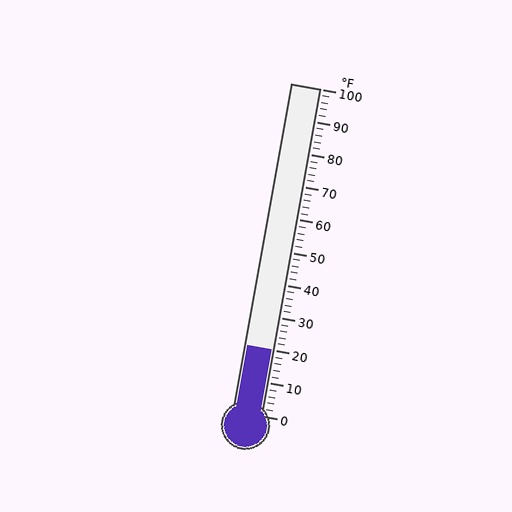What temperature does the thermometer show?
The thermometer shows approximately 20°F.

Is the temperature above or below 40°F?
The temperature is below 40°F.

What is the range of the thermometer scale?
The thermometer scale ranges from 0°F to 100°F.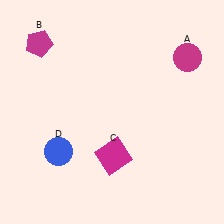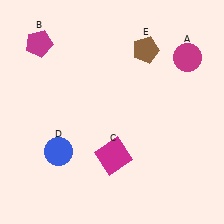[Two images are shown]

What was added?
A brown pentagon (E) was added in Image 2.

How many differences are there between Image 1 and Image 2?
There is 1 difference between the two images.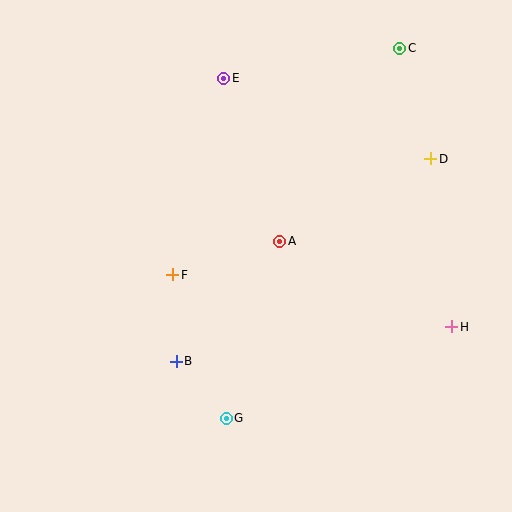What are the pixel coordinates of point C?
Point C is at (400, 48).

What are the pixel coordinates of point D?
Point D is at (431, 159).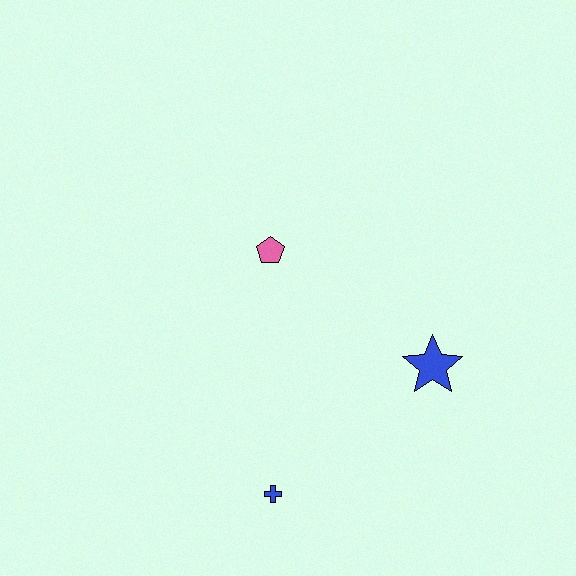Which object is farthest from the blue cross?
The pink pentagon is farthest from the blue cross.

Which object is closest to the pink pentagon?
The blue star is closest to the pink pentagon.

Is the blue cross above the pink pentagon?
No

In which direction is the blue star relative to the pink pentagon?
The blue star is to the right of the pink pentagon.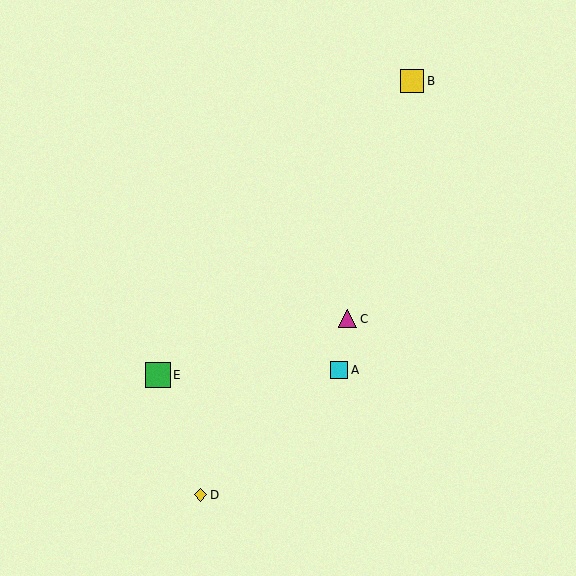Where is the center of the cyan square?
The center of the cyan square is at (339, 370).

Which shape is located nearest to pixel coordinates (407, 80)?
The yellow square (labeled B) at (412, 81) is nearest to that location.